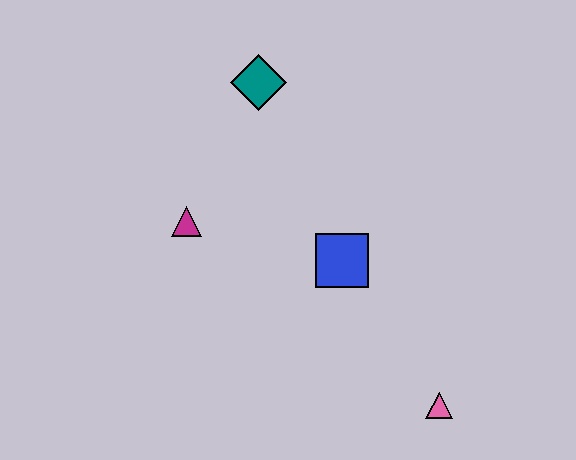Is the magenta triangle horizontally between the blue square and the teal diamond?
No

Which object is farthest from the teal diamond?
The pink triangle is farthest from the teal diamond.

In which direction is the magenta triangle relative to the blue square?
The magenta triangle is to the left of the blue square.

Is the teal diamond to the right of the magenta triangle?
Yes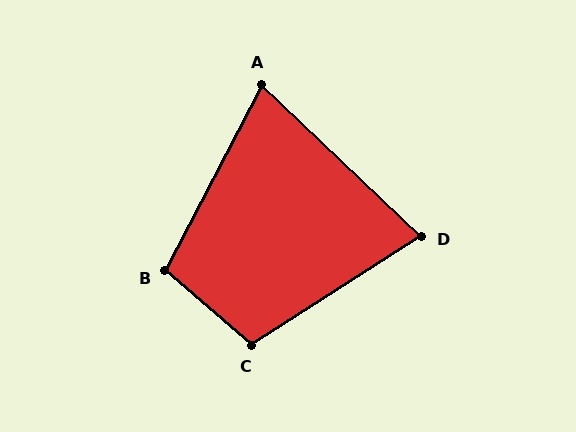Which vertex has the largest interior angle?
C, at approximately 106 degrees.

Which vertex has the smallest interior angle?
A, at approximately 74 degrees.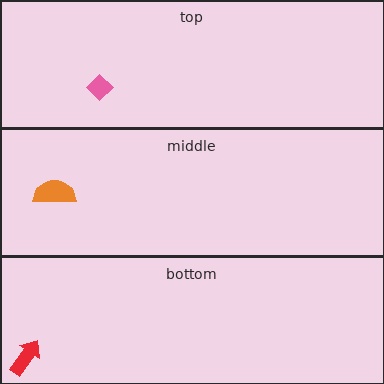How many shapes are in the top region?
1.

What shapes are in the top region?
The pink diamond.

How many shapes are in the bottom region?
1.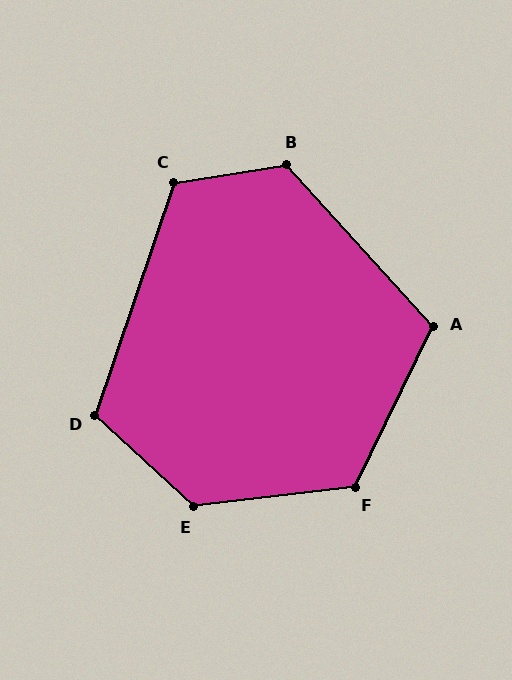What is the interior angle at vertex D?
Approximately 114 degrees (obtuse).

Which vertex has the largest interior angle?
E, at approximately 131 degrees.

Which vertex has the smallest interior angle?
A, at approximately 112 degrees.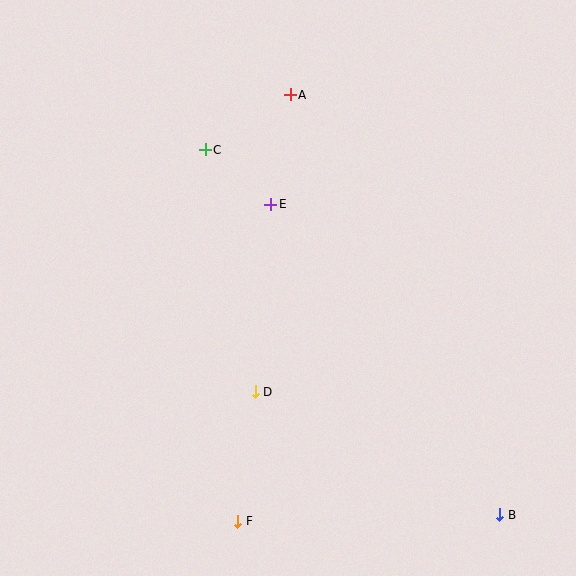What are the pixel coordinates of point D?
Point D is at (255, 392).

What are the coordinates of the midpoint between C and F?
The midpoint between C and F is at (221, 335).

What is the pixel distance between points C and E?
The distance between C and E is 85 pixels.